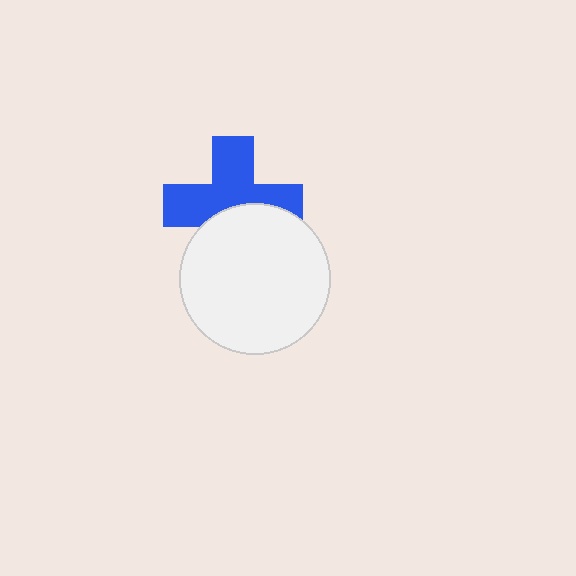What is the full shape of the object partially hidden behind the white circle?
The partially hidden object is a blue cross.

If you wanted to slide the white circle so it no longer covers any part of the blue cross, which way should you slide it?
Slide it down — that is the most direct way to separate the two shapes.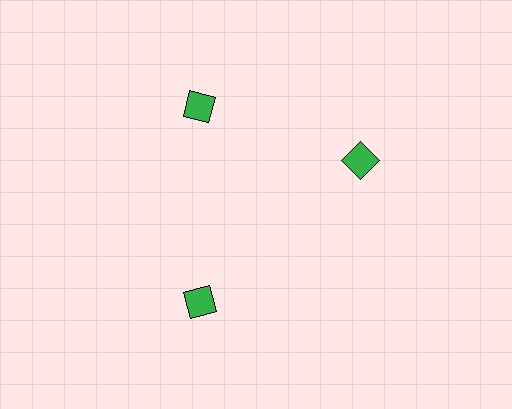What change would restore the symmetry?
The symmetry would be restored by rotating it back into even spacing with its neighbors so that all 3 squares sit at equal angles and equal distance from the center.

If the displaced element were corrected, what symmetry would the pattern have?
It would have 3-fold rotational symmetry — the pattern would map onto itself every 120 degrees.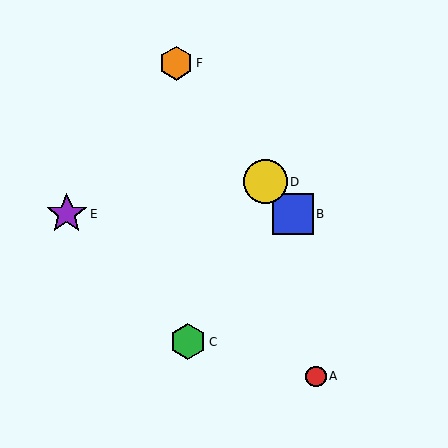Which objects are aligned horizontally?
Objects B, E are aligned horizontally.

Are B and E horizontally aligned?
Yes, both are at y≈214.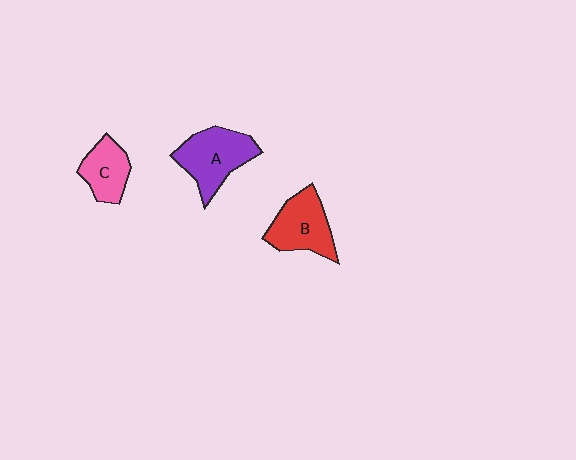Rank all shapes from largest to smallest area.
From largest to smallest: A (purple), B (red), C (pink).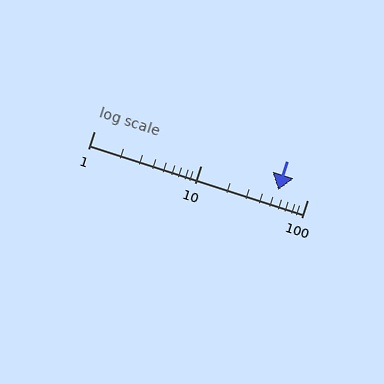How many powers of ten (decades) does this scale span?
The scale spans 2 decades, from 1 to 100.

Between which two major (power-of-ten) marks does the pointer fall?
The pointer is between 10 and 100.